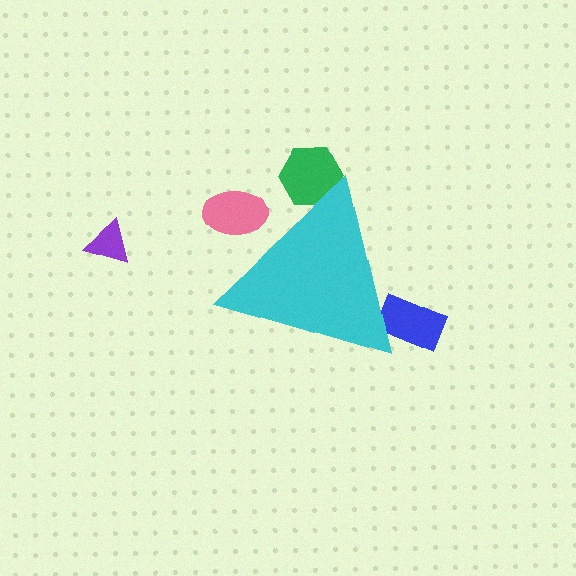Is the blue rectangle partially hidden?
Yes, the blue rectangle is partially hidden behind the cyan triangle.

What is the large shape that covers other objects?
A cyan triangle.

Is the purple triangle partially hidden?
No, the purple triangle is fully visible.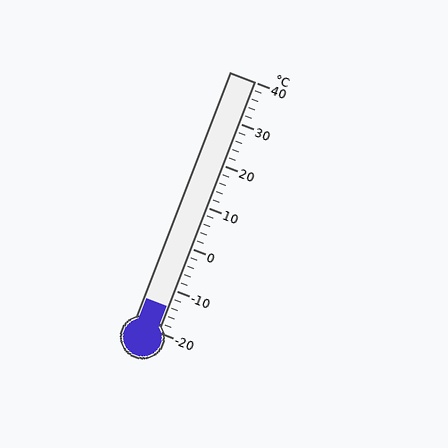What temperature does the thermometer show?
The thermometer shows approximately -14°C.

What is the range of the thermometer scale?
The thermometer scale ranges from -20°C to 40°C.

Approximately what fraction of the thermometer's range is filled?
The thermometer is filled to approximately 10% of its range.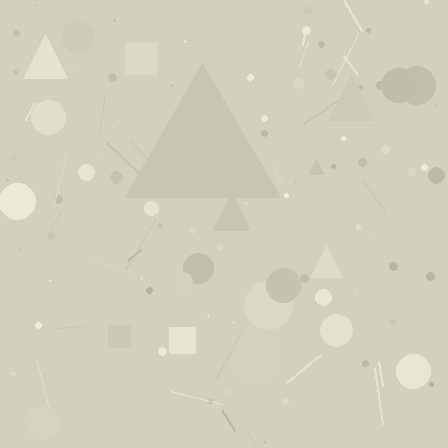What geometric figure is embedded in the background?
A triangle is embedded in the background.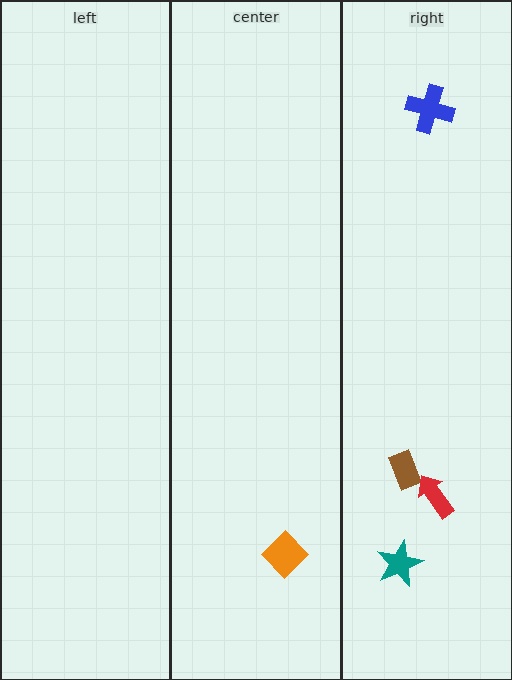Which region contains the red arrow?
The right region.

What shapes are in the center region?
The orange diamond.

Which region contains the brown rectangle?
The right region.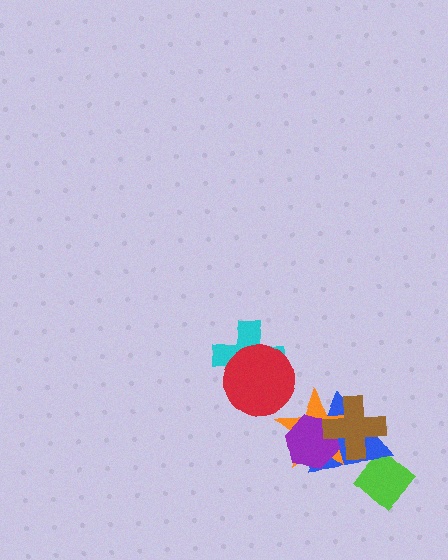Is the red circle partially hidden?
No, no other shape covers it.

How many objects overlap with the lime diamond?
1 object overlaps with the lime diamond.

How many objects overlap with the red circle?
1 object overlaps with the red circle.